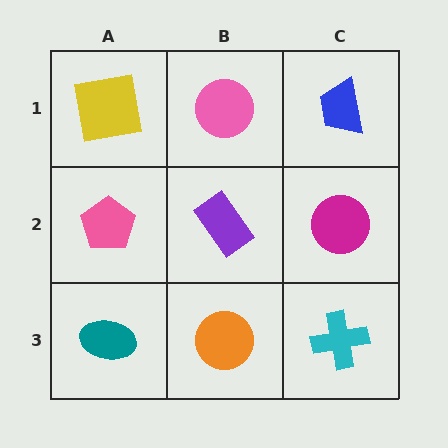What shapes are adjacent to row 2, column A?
A yellow square (row 1, column A), a teal ellipse (row 3, column A), a purple rectangle (row 2, column B).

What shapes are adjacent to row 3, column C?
A magenta circle (row 2, column C), an orange circle (row 3, column B).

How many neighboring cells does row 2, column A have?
3.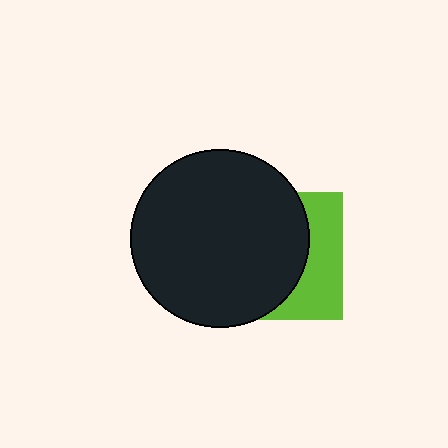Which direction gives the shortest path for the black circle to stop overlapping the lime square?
Moving left gives the shortest separation.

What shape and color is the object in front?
The object in front is a black circle.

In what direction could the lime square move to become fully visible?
The lime square could move right. That would shift it out from behind the black circle entirely.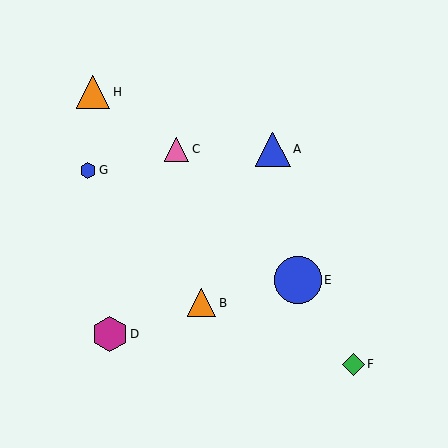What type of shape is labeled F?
Shape F is a green diamond.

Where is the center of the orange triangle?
The center of the orange triangle is at (202, 303).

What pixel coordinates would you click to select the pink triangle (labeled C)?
Click at (177, 149) to select the pink triangle C.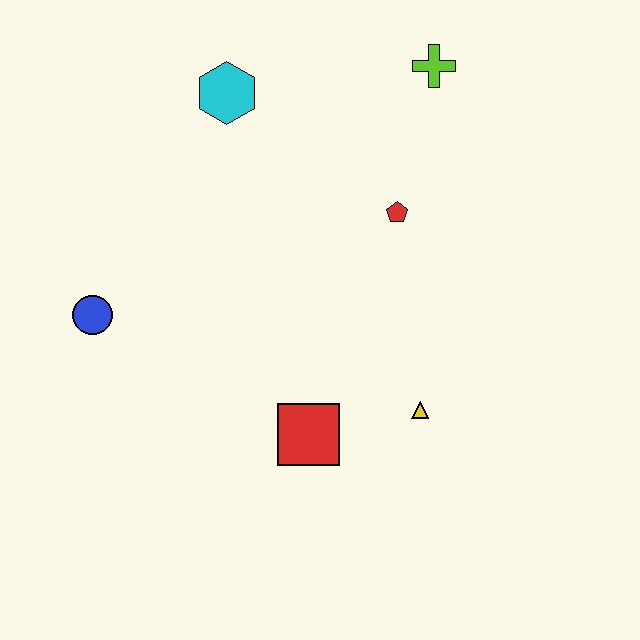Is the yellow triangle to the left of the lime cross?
Yes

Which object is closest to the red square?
The yellow triangle is closest to the red square.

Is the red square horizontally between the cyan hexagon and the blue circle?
No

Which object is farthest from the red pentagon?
The blue circle is farthest from the red pentagon.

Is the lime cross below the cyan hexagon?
No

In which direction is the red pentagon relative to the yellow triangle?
The red pentagon is above the yellow triangle.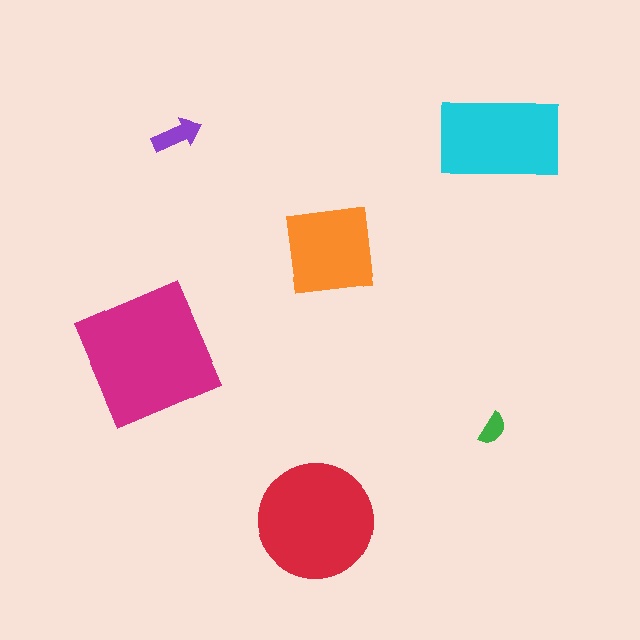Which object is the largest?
The magenta square.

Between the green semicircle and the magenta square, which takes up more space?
The magenta square.